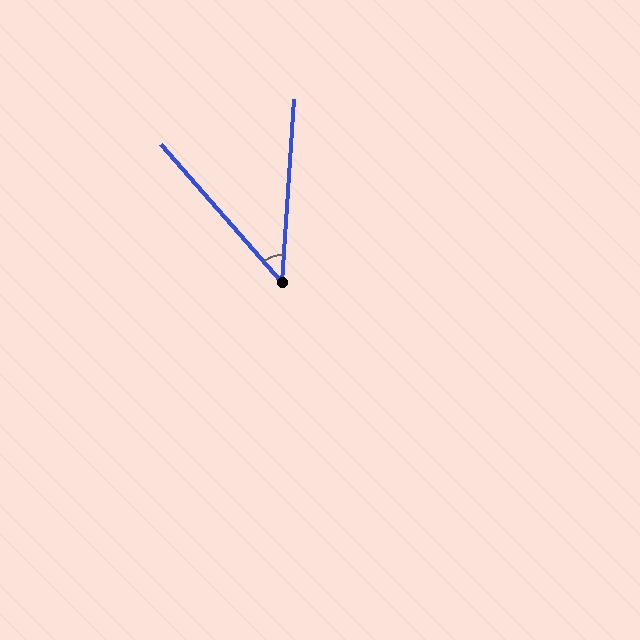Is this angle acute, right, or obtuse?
It is acute.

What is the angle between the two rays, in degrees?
Approximately 45 degrees.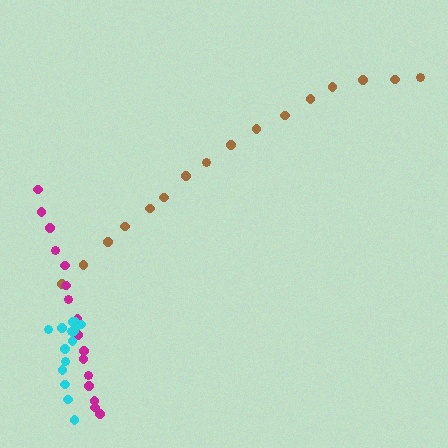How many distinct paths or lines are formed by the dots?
There are 3 distinct paths.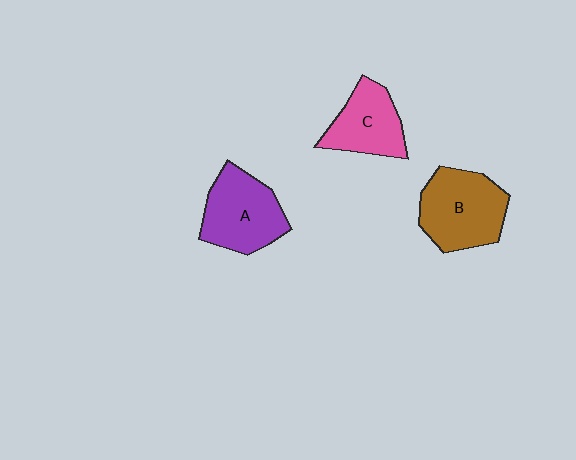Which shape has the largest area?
Shape B (brown).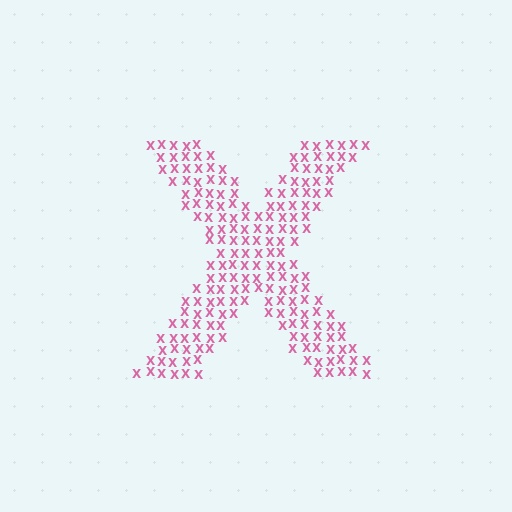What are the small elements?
The small elements are letter X's.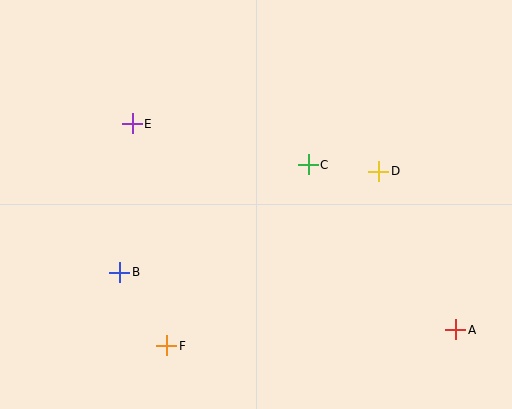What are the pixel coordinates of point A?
Point A is at (456, 330).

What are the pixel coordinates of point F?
Point F is at (167, 346).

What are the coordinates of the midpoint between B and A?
The midpoint between B and A is at (288, 301).